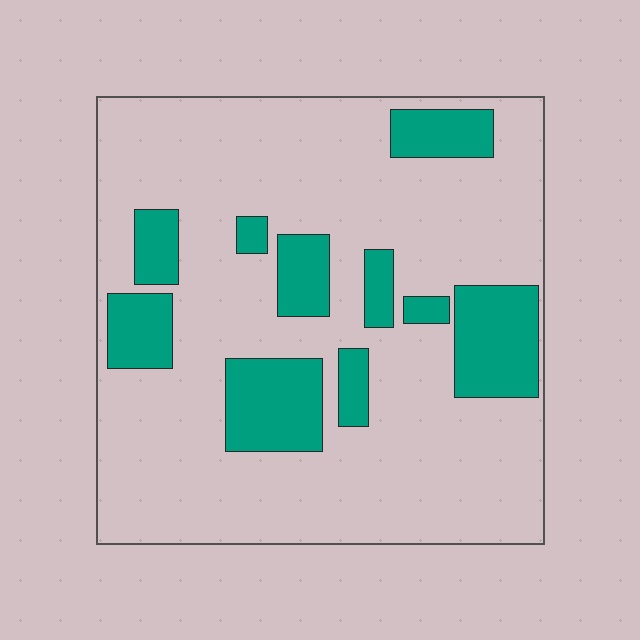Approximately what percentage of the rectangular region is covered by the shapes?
Approximately 20%.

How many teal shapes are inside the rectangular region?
10.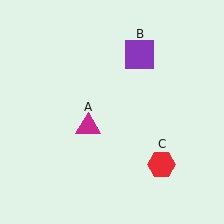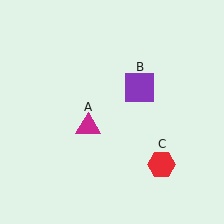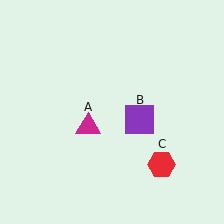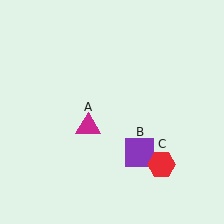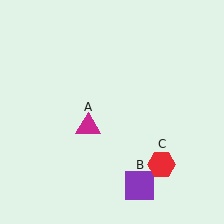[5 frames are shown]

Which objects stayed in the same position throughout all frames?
Magenta triangle (object A) and red hexagon (object C) remained stationary.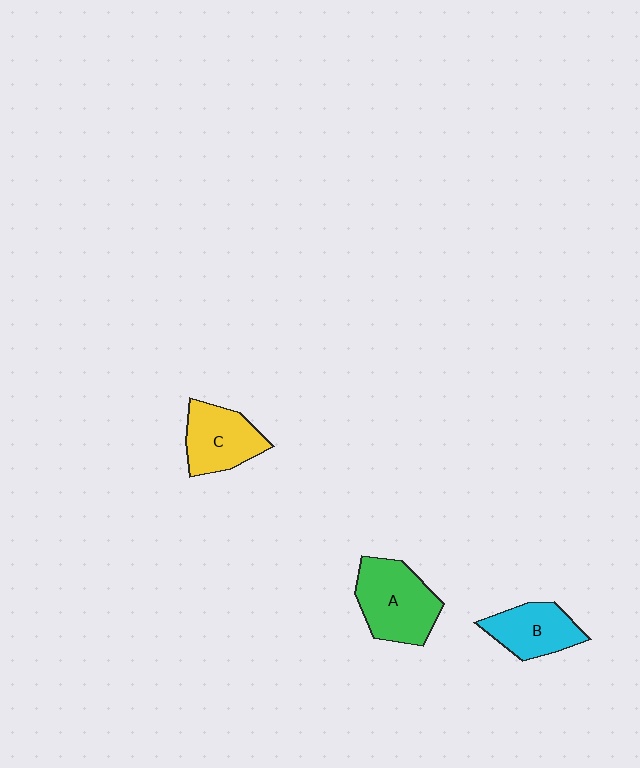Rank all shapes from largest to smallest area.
From largest to smallest: A (green), C (yellow), B (cyan).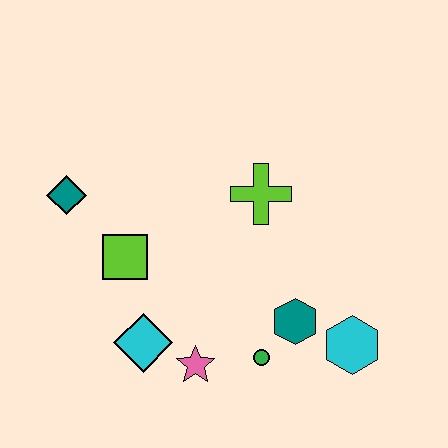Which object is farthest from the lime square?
The cyan hexagon is farthest from the lime square.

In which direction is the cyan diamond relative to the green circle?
The cyan diamond is to the left of the green circle.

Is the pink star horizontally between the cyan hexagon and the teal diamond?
Yes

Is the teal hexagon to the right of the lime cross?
Yes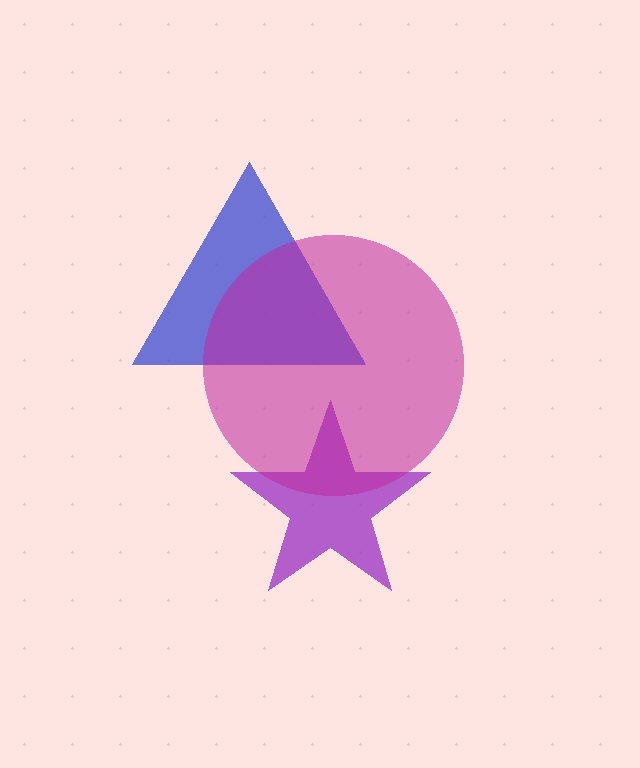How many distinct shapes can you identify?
There are 3 distinct shapes: a purple star, a blue triangle, a magenta circle.